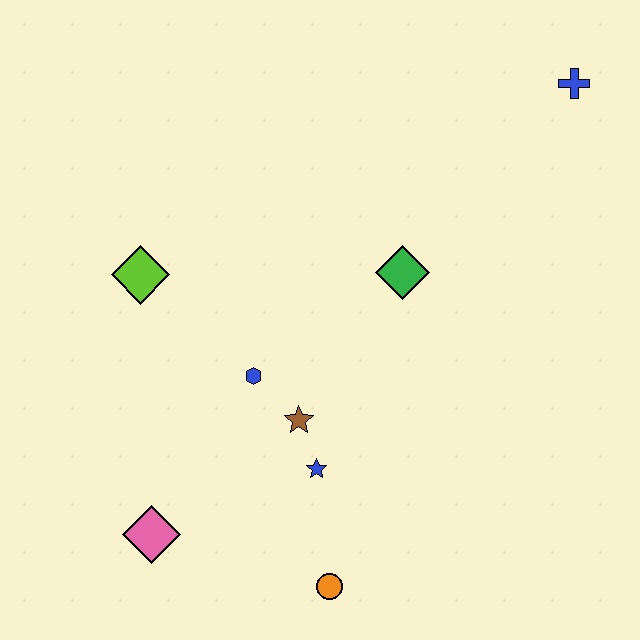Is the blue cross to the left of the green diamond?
No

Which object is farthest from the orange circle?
The blue cross is farthest from the orange circle.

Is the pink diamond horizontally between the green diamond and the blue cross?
No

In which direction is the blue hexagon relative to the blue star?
The blue hexagon is above the blue star.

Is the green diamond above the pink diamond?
Yes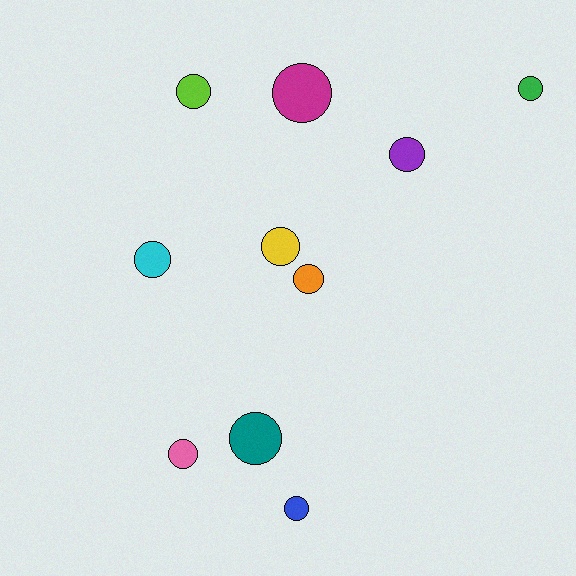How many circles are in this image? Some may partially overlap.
There are 10 circles.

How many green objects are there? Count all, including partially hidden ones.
There is 1 green object.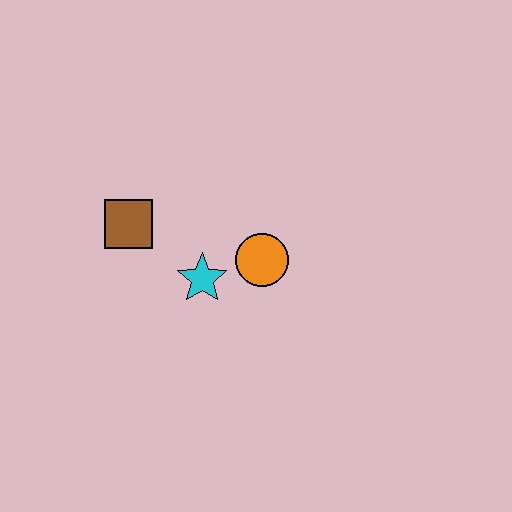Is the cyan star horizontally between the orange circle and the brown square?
Yes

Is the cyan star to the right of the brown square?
Yes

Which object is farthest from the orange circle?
The brown square is farthest from the orange circle.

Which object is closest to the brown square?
The cyan star is closest to the brown square.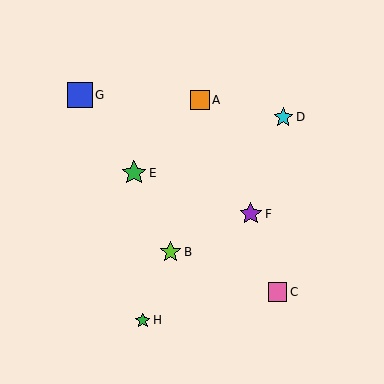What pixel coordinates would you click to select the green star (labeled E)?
Click at (134, 173) to select the green star E.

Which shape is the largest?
The blue square (labeled G) is the largest.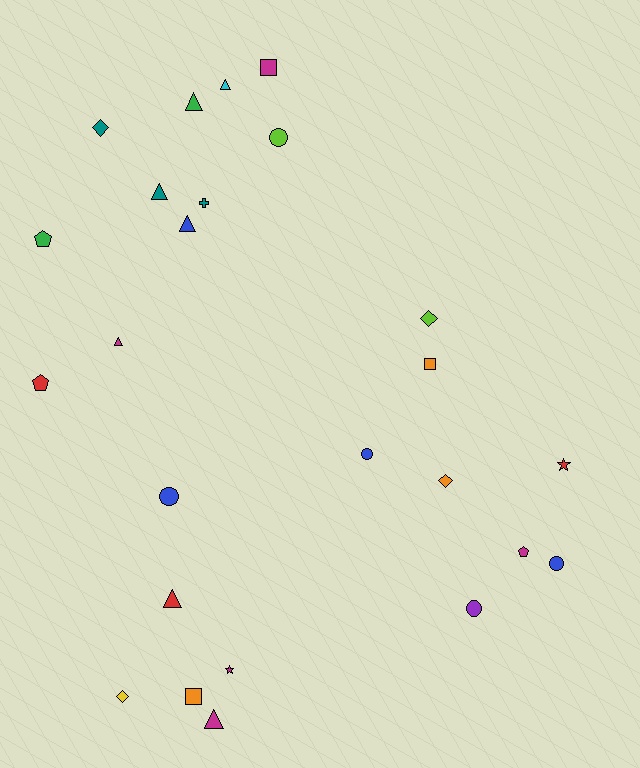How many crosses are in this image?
There is 1 cross.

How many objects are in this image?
There are 25 objects.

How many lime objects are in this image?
There are 2 lime objects.